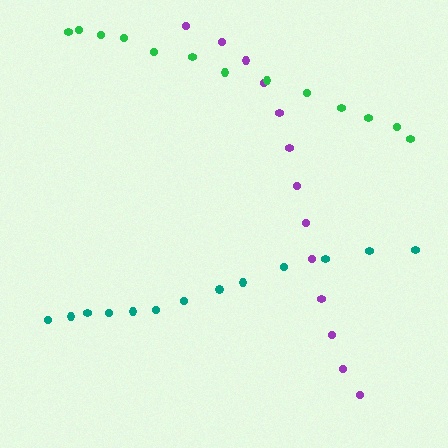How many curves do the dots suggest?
There are 3 distinct paths.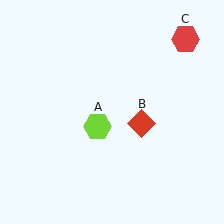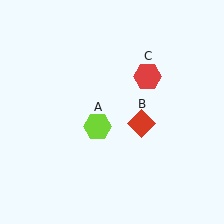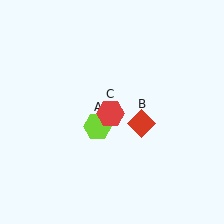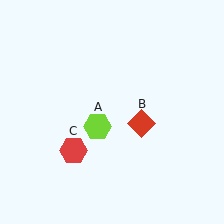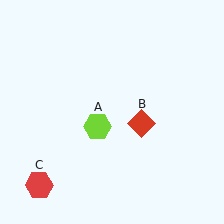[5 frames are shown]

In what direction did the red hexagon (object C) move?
The red hexagon (object C) moved down and to the left.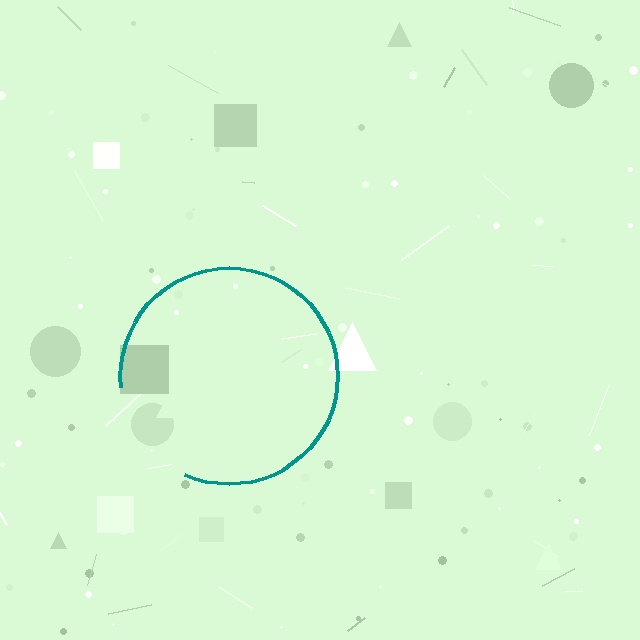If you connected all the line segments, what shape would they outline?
They would outline a circle.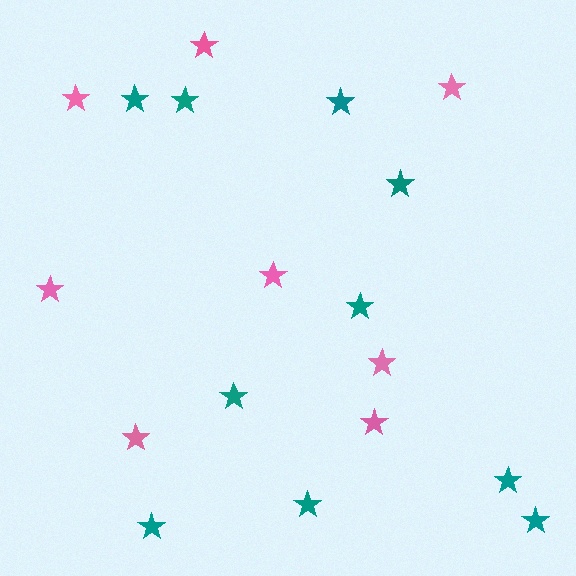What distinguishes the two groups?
There are 2 groups: one group of teal stars (10) and one group of pink stars (8).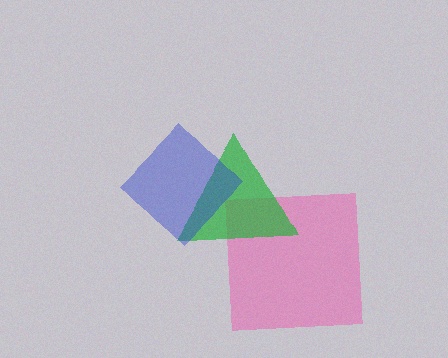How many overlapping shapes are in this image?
There are 3 overlapping shapes in the image.